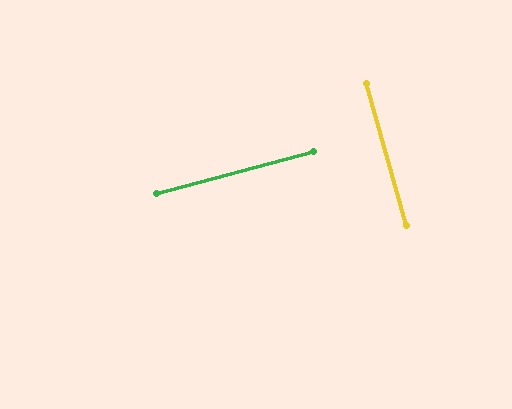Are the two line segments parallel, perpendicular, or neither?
Perpendicular — they meet at approximately 89°.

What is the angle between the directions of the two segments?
Approximately 89 degrees.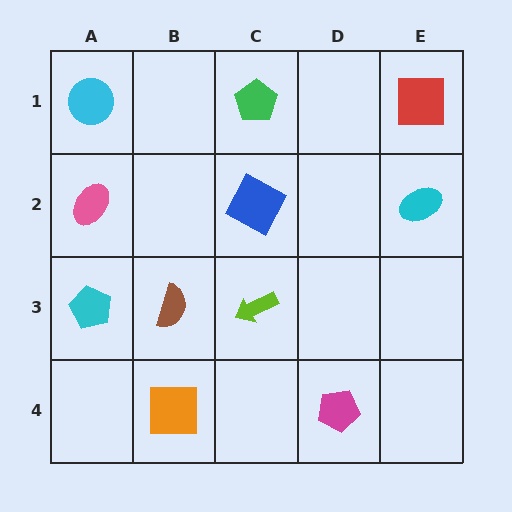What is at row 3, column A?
A cyan pentagon.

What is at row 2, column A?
A pink ellipse.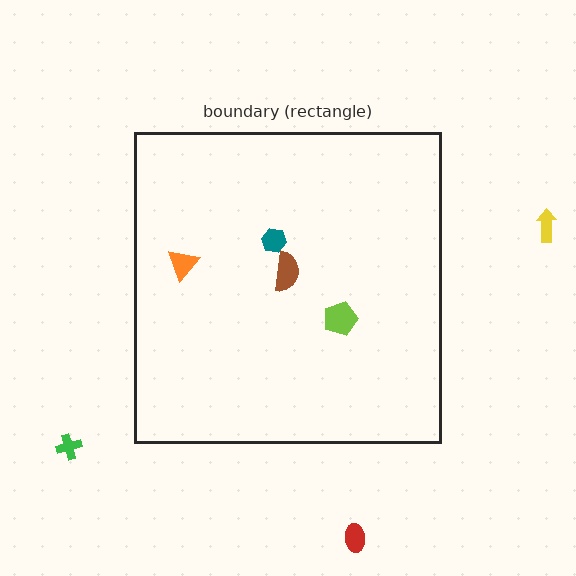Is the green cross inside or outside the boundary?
Outside.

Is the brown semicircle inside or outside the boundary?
Inside.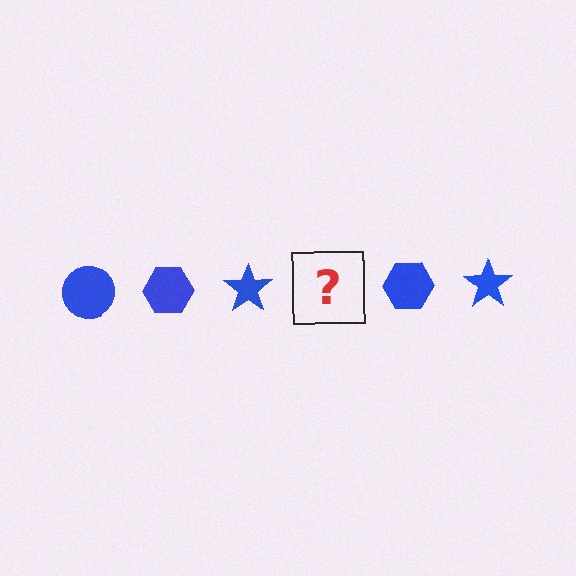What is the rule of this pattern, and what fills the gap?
The rule is that the pattern cycles through circle, hexagon, star shapes in blue. The gap should be filled with a blue circle.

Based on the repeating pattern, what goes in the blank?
The blank should be a blue circle.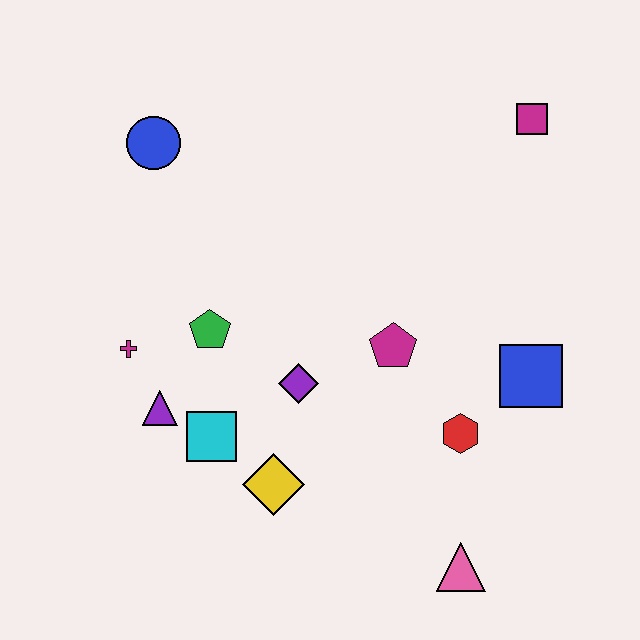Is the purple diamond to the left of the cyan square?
No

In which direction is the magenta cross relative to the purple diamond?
The magenta cross is to the left of the purple diamond.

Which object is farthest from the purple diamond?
The magenta square is farthest from the purple diamond.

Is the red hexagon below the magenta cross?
Yes